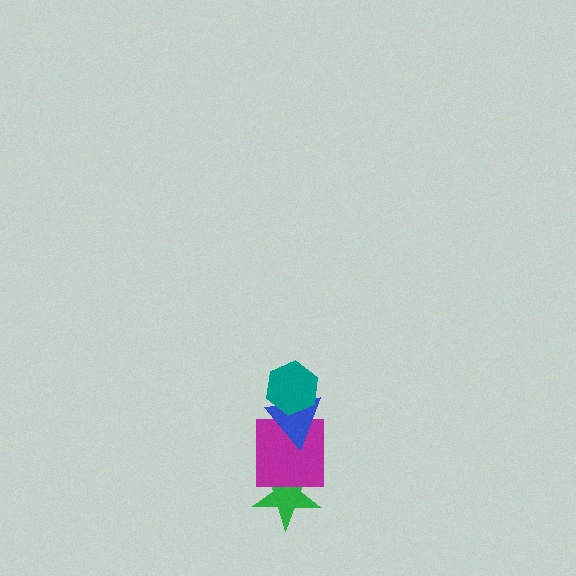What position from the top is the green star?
The green star is 4th from the top.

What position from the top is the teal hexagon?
The teal hexagon is 1st from the top.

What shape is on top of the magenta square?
The blue triangle is on top of the magenta square.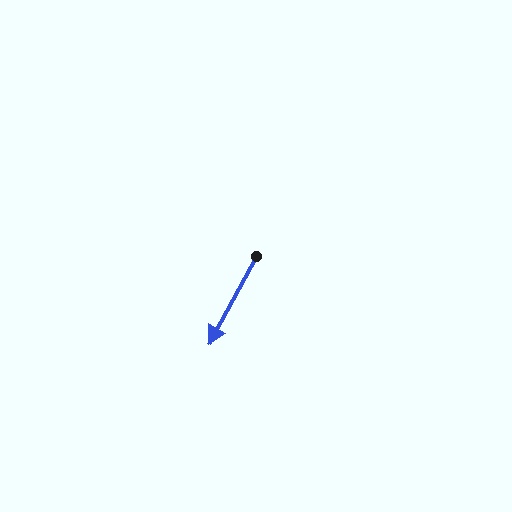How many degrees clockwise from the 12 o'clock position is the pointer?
Approximately 208 degrees.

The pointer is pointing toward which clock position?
Roughly 7 o'clock.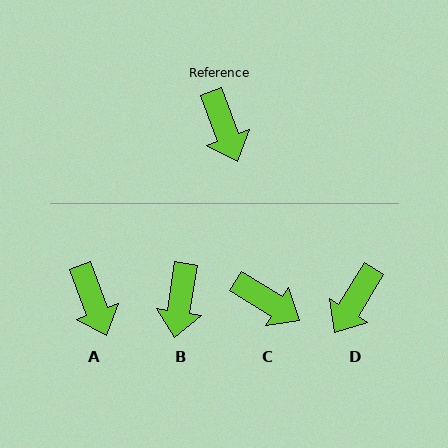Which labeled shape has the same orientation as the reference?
A.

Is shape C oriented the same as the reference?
No, it is off by about 38 degrees.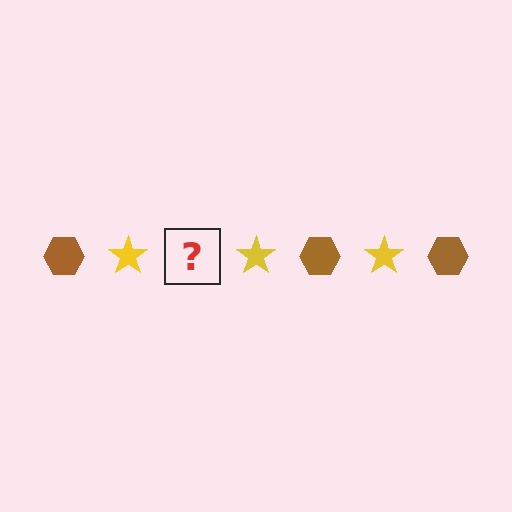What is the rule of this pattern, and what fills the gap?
The rule is that the pattern alternates between brown hexagon and yellow star. The gap should be filled with a brown hexagon.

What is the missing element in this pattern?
The missing element is a brown hexagon.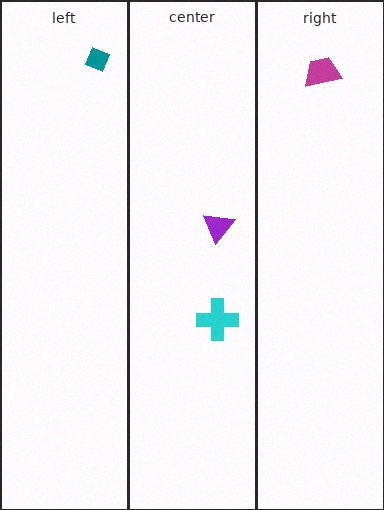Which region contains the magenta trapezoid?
The right region.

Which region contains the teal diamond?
The left region.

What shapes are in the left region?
The teal diamond.